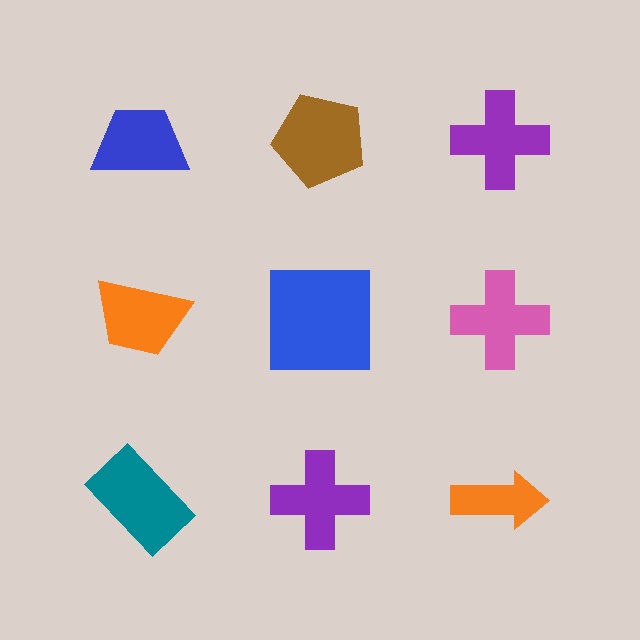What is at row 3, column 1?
A teal rectangle.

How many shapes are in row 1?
3 shapes.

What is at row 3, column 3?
An orange arrow.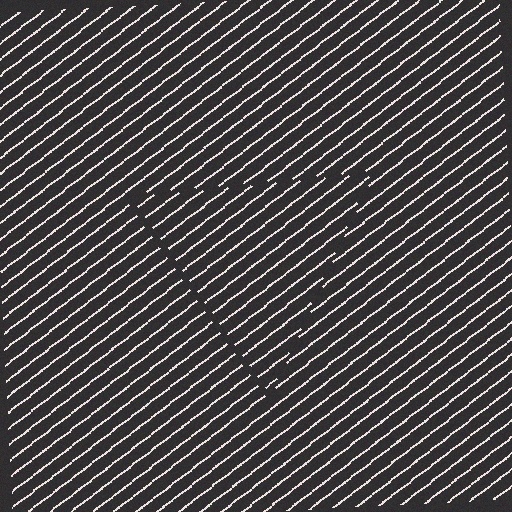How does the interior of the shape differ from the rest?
The interior of the shape contains the same grating, shifted by half a period — the contour is defined by the phase discontinuity where line-ends from the inner and outer gratings abut.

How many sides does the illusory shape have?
3 sides — the line-ends trace a triangle.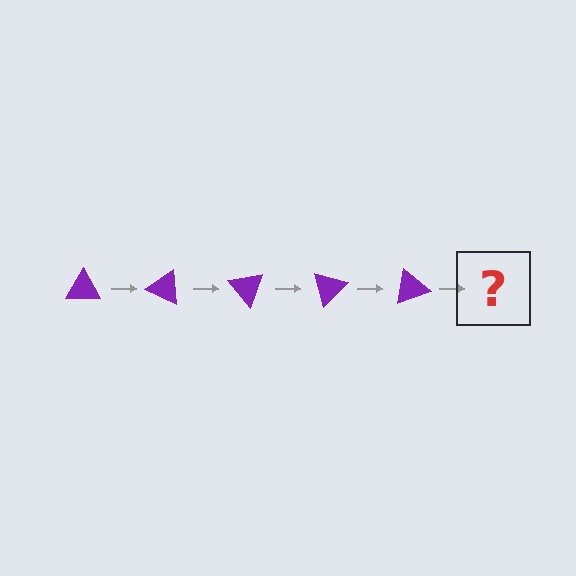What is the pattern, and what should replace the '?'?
The pattern is that the triangle rotates 25 degrees each step. The '?' should be a purple triangle rotated 125 degrees.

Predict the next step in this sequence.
The next step is a purple triangle rotated 125 degrees.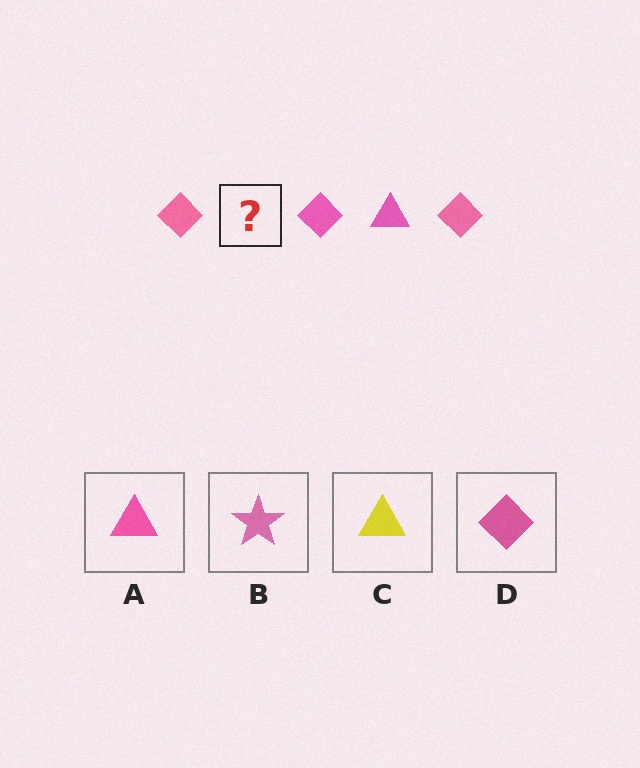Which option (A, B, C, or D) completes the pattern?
A.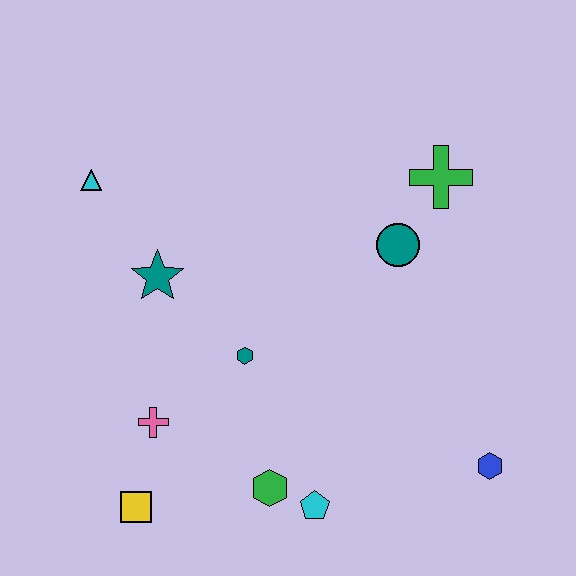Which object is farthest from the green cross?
The yellow square is farthest from the green cross.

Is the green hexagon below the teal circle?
Yes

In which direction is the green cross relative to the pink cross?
The green cross is to the right of the pink cross.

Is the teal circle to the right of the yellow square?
Yes